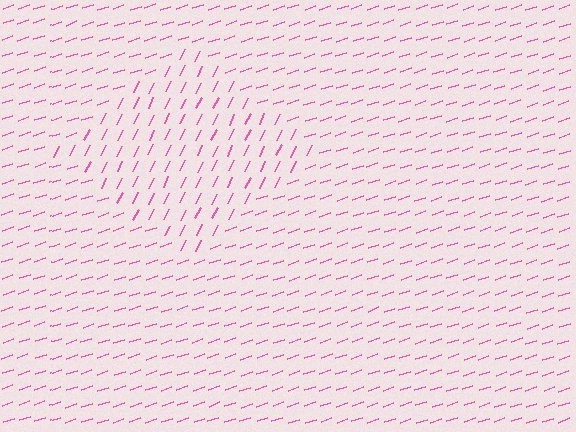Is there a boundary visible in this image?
Yes, there is a texture boundary formed by a change in line orientation.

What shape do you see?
I see a diamond.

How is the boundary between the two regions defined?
The boundary is defined purely by a change in line orientation (approximately 45 degrees difference). All lines are the same color and thickness.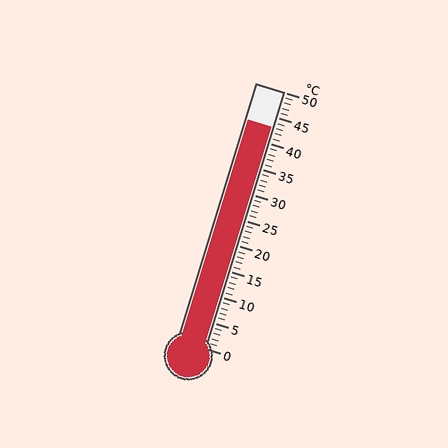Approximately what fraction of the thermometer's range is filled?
The thermometer is filled to approximately 85% of its range.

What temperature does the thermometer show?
The thermometer shows approximately 43°C.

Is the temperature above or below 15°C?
The temperature is above 15°C.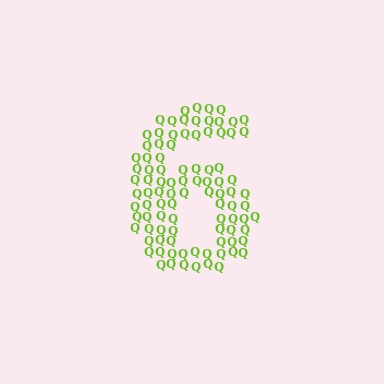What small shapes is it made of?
It is made of small letter Q's.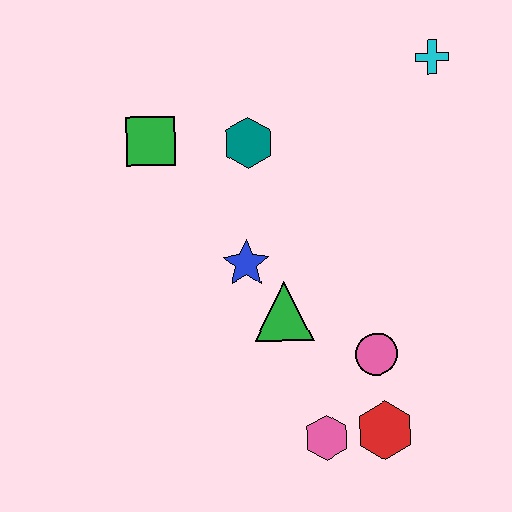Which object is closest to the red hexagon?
The pink hexagon is closest to the red hexagon.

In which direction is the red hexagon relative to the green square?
The red hexagon is below the green square.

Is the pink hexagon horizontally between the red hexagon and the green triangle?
Yes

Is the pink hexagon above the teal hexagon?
No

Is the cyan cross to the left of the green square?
No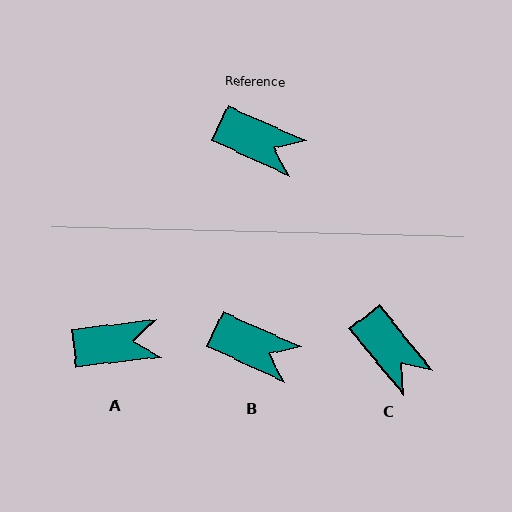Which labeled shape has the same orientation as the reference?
B.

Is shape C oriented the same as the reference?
No, it is off by about 26 degrees.